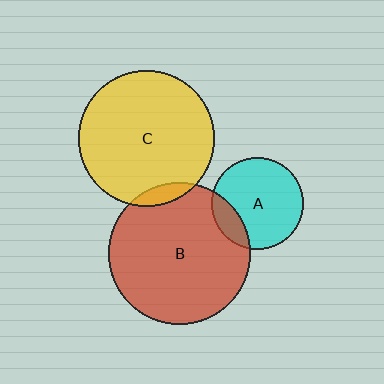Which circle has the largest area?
Circle B (red).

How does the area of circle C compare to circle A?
Approximately 2.2 times.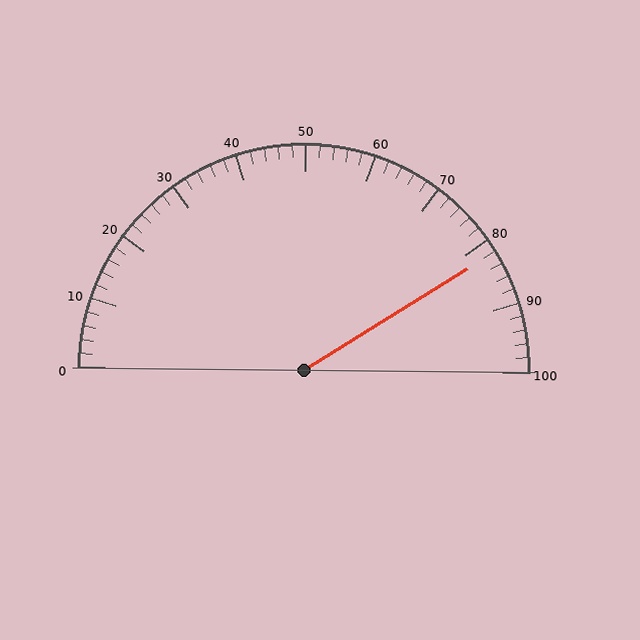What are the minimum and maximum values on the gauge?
The gauge ranges from 0 to 100.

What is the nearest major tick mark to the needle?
The nearest major tick mark is 80.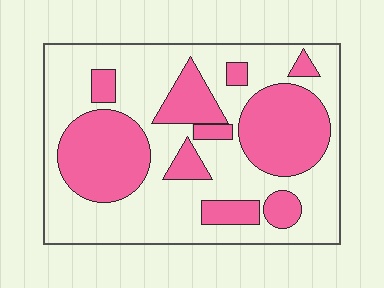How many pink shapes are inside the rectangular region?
10.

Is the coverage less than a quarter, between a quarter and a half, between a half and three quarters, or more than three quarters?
Between a quarter and a half.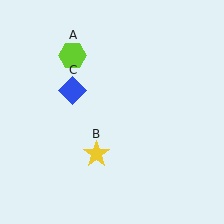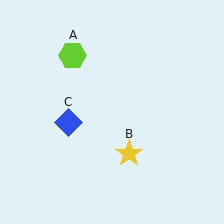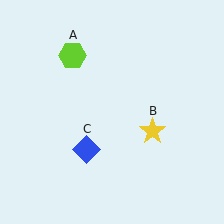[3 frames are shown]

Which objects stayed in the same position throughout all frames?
Lime hexagon (object A) remained stationary.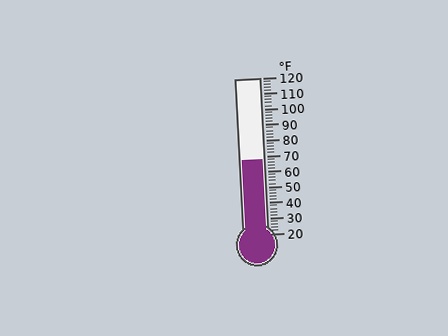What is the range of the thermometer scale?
The thermometer scale ranges from 20°F to 120°F.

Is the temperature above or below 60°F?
The temperature is above 60°F.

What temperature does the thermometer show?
The thermometer shows approximately 68°F.